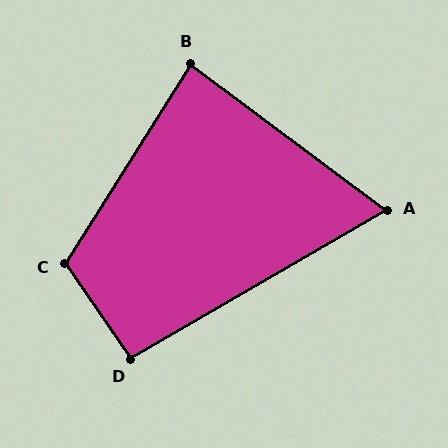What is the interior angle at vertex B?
Approximately 85 degrees (approximately right).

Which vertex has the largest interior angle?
C, at approximately 113 degrees.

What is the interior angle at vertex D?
Approximately 95 degrees (approximately right).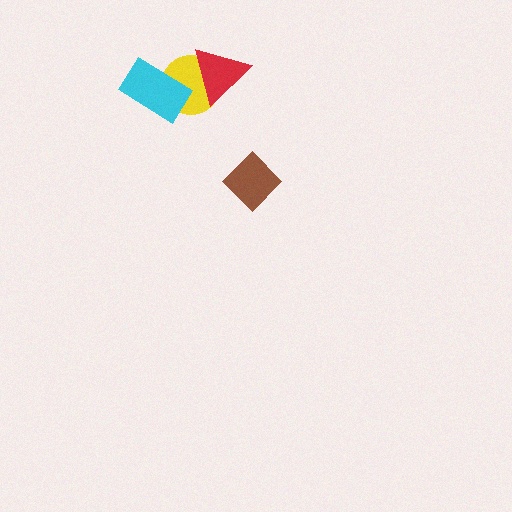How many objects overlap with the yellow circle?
2 objects overlap with the yellow circle.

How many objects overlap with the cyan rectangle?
1 object overlaps with the cyan rectangle.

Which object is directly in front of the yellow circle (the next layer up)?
The cyan rectangle is directly in front of the yellow circle.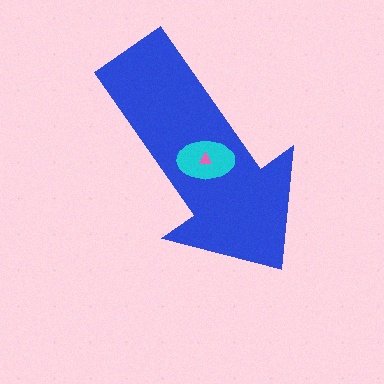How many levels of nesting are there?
3.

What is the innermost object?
The pink triangle.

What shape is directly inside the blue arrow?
The cyan ellipse.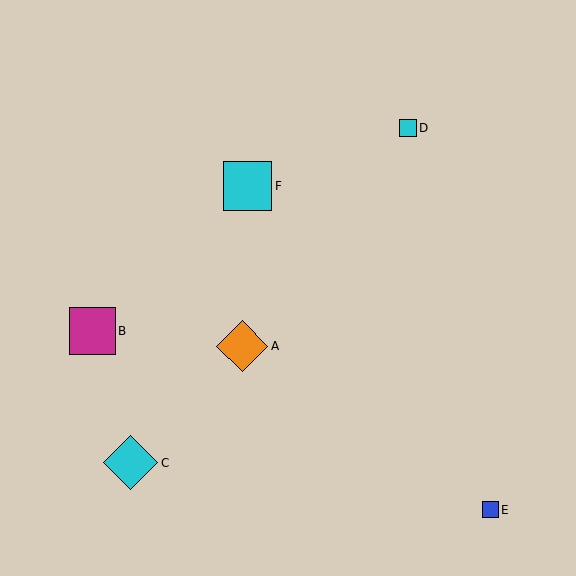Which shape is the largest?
The cyan diamond (labeled C) is the largest.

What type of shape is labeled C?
Shape C is a cyan diamond.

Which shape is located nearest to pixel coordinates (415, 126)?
The cyan square (labeled D) at (408, 128) is nearest to that location.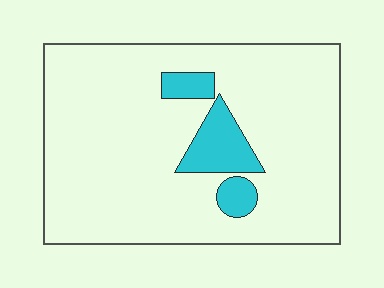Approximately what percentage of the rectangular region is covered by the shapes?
Approximately 10%.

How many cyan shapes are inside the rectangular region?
3.